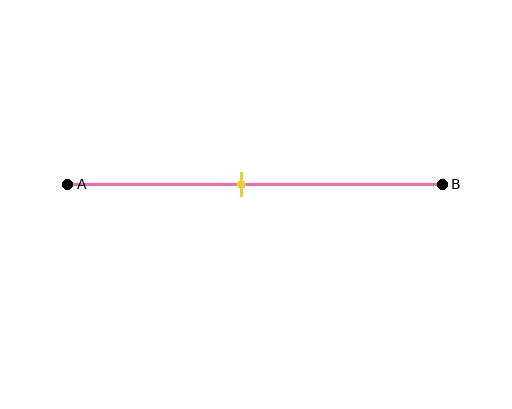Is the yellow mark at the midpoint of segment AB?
No, the mark is at about 45% from A, not at the 50% midpoint.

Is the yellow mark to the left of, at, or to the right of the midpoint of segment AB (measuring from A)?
The yellow mark is to the left of the midpoint of segment AB.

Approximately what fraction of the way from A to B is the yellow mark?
The yellow mark is approximately 45% of the way from A to B.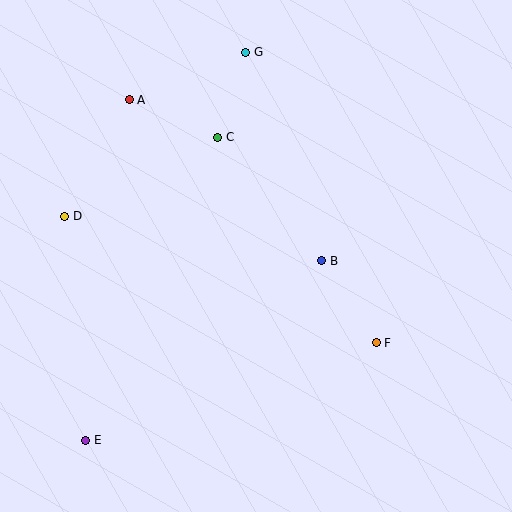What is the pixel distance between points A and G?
The distance between A and G is 126 pixels.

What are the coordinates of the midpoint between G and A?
The midpoint between G and A is at (188, 76).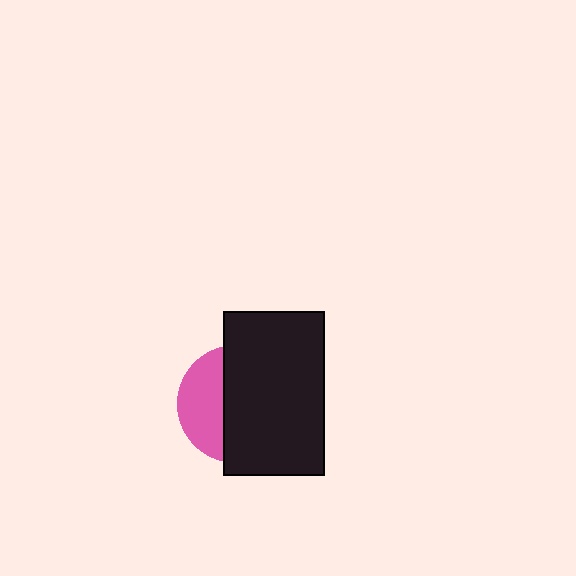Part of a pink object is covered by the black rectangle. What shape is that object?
It is a circle.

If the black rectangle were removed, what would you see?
You would see the complete pink circle.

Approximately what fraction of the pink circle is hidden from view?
Roughly 63% of the pink circle is hidden behind the black rectangle.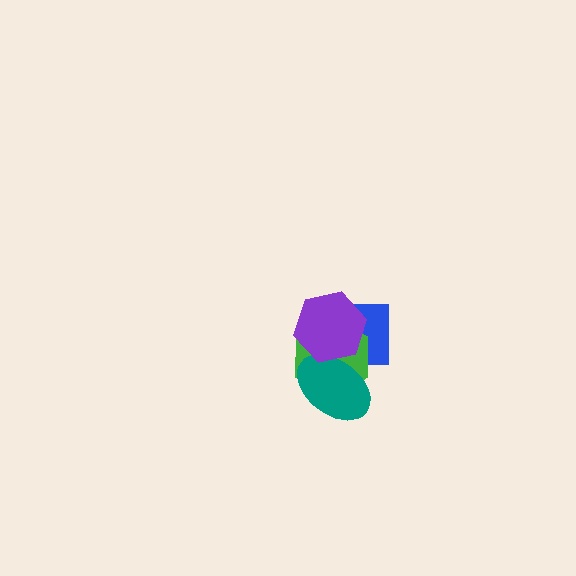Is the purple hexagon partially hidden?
No, no other shape covers it.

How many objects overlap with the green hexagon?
3 objects overlap with the green hexagon.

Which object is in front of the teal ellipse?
The purple hexagon is in front of the teal ellipse.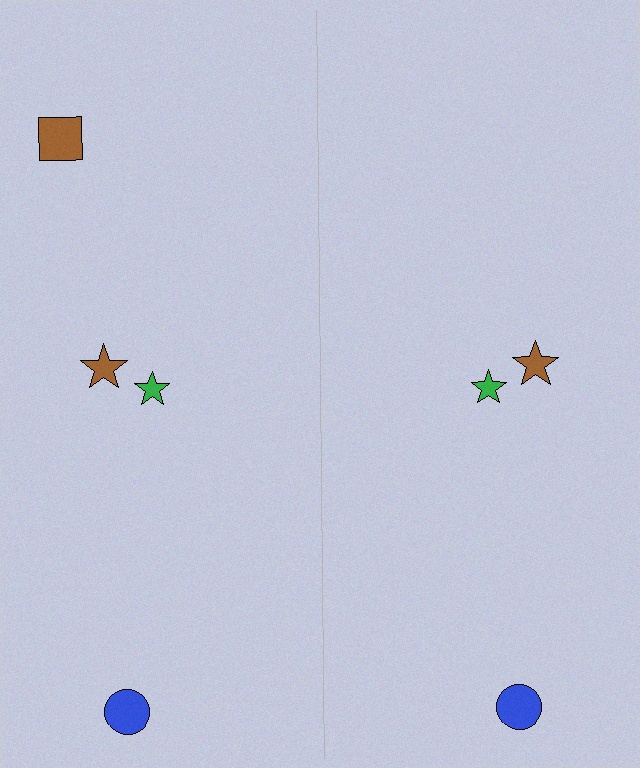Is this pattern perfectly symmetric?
No, the pattern is not perfectly symmetric. A brown square is missing from the right side.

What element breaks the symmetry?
A brown square is missing from the right side.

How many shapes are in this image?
There are 7 shapes in this image.